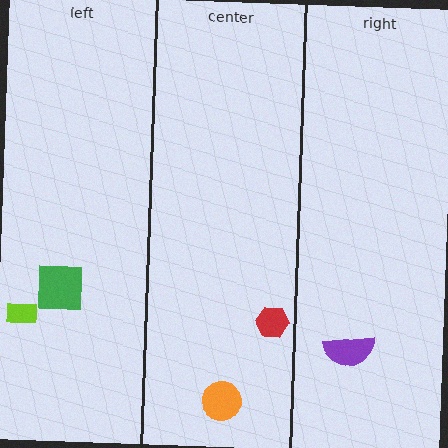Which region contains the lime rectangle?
The left region.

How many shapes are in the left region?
2.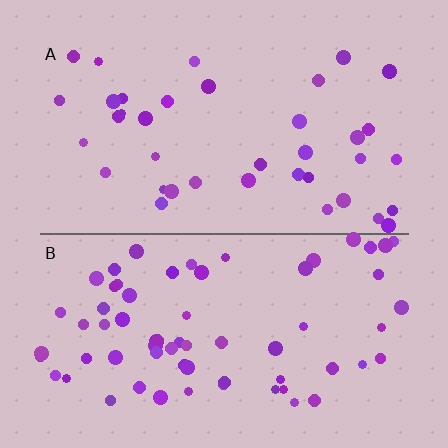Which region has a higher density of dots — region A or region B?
B (the bottom).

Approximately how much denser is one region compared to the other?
Approximately 1.8× — region B over region A.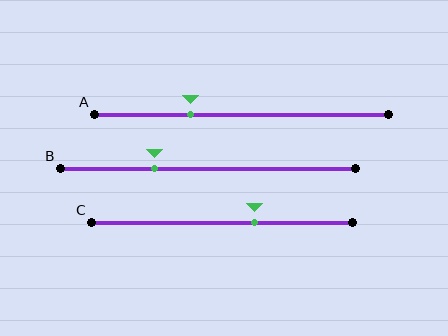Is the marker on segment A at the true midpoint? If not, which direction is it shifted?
No, the marker on segment A is shifted to the left by about 17% of the segment length.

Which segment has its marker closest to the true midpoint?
Segment C has its marker closest to the true midpoint.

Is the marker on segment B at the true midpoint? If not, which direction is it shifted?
No, the marker on segment B is shifted to the left by about 18% of the segment length.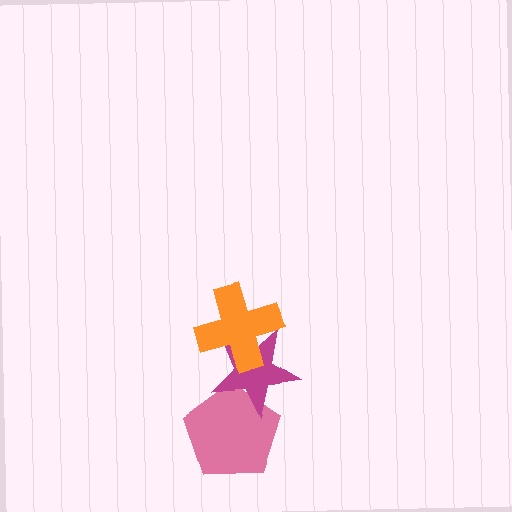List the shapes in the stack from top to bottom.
From top to bottom: the orange cross, the magenta star, the pink pentagon.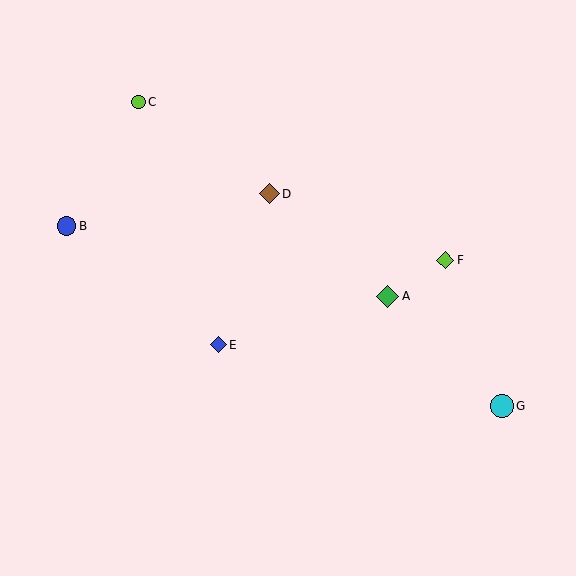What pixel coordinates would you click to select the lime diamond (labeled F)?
Click at (445, 260) to select the lime diamond F.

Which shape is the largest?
The cyan circle (labeled G) is the largest.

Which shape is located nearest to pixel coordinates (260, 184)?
The brown diamond (labeled D) at (269, 194) is nearest to that location.